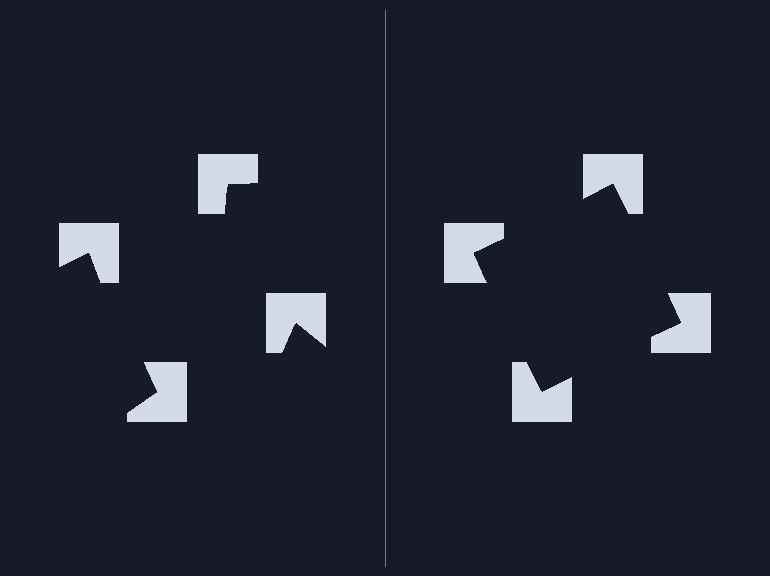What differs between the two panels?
The notched squares are positioned identically on both sides; only the wedge orientations differ. On the right they align to a square; on the left they are misaligned.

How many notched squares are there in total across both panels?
8 — 4 on each side.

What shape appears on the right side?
An illusory square.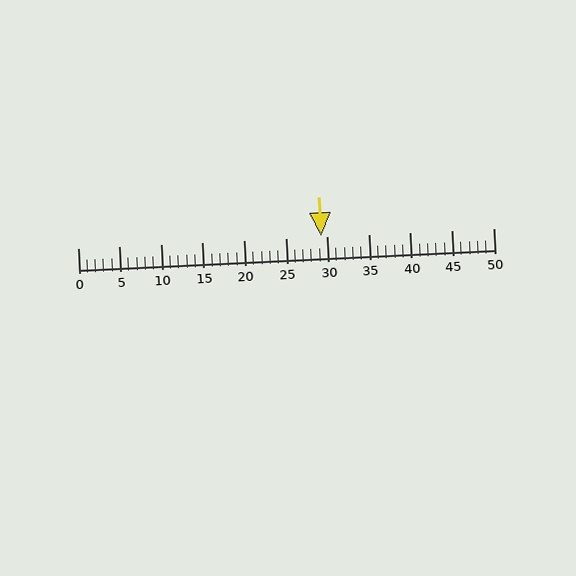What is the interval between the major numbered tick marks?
The major tick marks are spaced 5 units apart.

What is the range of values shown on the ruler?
The ruler shows values from 0 to 50.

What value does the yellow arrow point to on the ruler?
The yellow arrow points to approximately 29.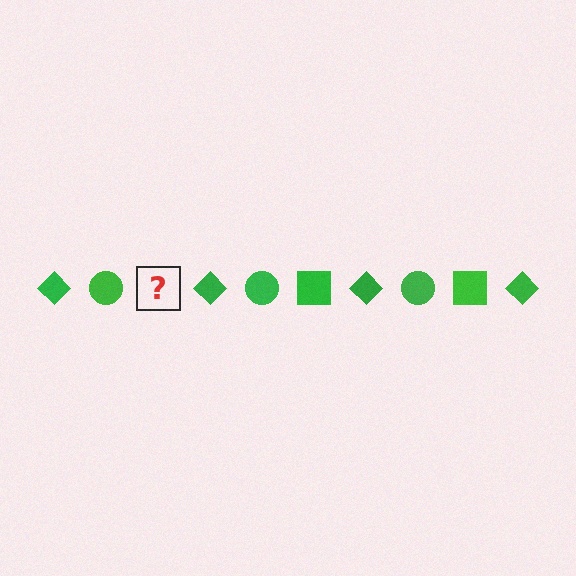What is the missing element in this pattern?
The missing element is a green square.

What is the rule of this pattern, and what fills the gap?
The rule is that the pattern cycles through diamond, circle, square shapes in green. The gap should be filled with a green square.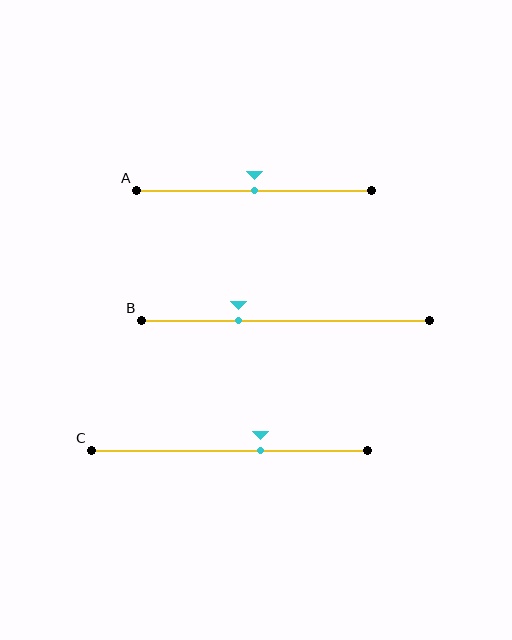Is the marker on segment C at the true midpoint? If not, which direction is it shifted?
No, the marker on segment C is shifted to the right by about 11% of the segment length.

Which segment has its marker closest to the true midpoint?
Segment A has its marker closest to the true midpoint.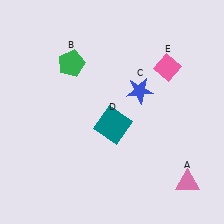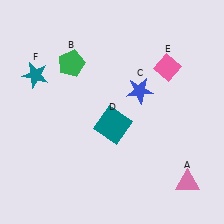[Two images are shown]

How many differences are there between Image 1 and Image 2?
There is 1 difference between the two images.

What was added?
A teal star (F) was added in Image 2.